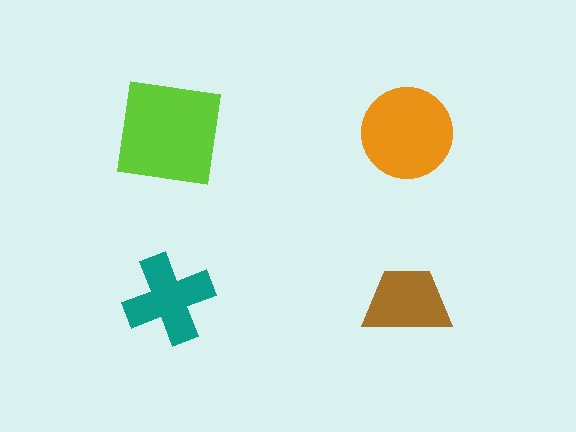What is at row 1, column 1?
A lime square.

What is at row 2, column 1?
A teal cross.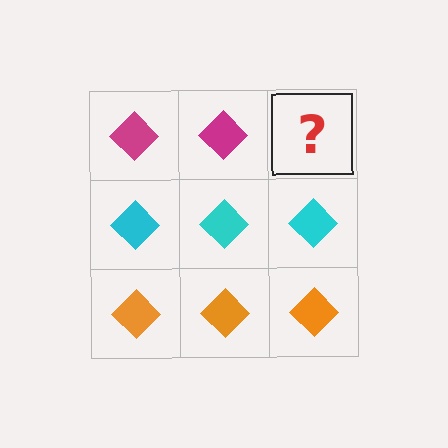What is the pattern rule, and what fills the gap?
The rule is that each row has a consistent color. The gap should be filled with a magenta diamond.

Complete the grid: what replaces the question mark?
The question mark should be replaced with a magenta diamond.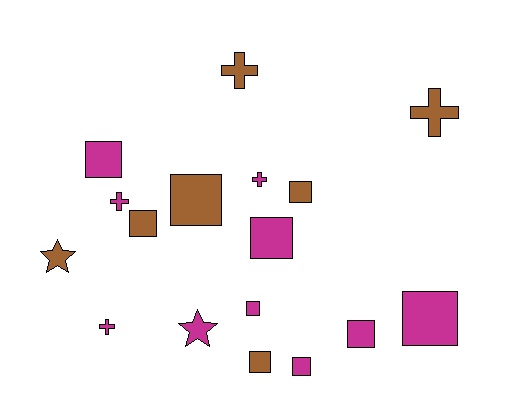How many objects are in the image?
There are 17 objects.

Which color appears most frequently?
Magenta, with 10 objects.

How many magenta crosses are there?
There are 3 magenta crosses.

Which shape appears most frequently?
Square, with 10 objects.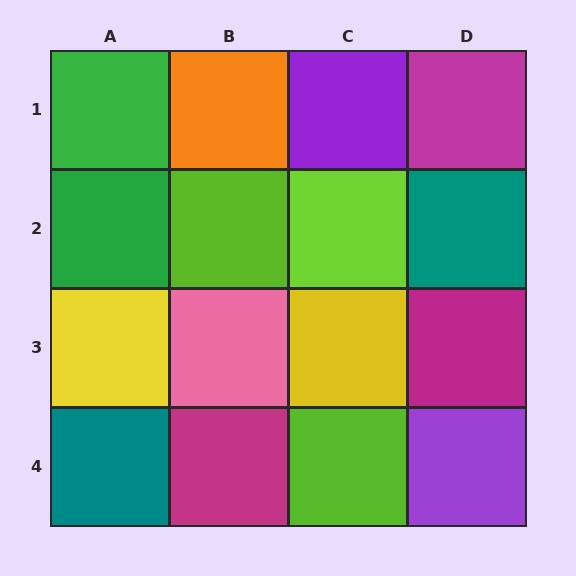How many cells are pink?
1 cell is pink.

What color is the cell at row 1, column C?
Purple.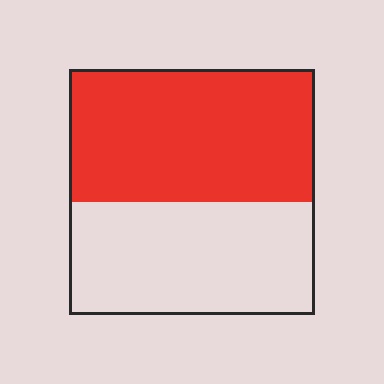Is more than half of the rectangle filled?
Yes.